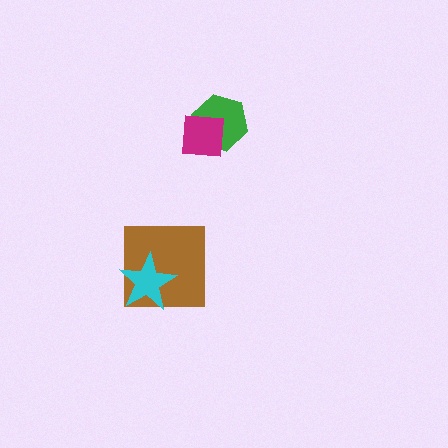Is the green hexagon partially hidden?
Yes, it is partially covered by another shape.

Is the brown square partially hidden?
Yes, it is partially covered by another shape.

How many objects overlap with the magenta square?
1 object overlaps with the magenta square.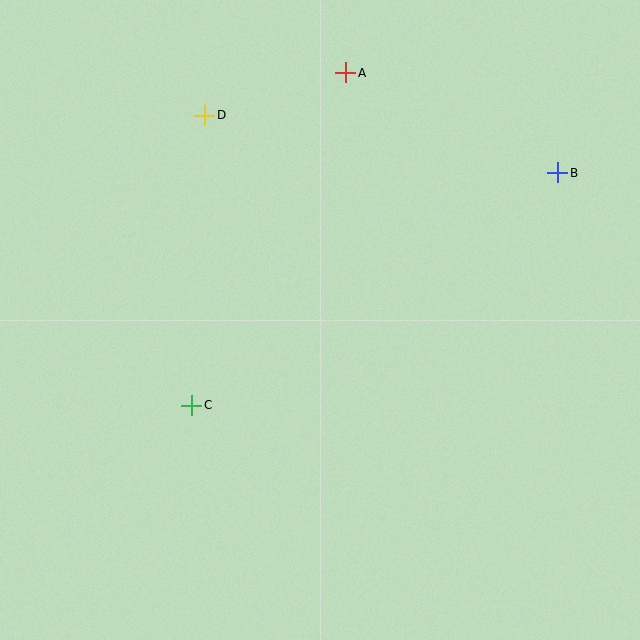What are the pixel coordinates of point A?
Point A is at (346, 73).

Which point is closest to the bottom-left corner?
Point C is closest to the bottom-left corner.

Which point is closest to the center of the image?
Point C at (192, 405) is closest to the center.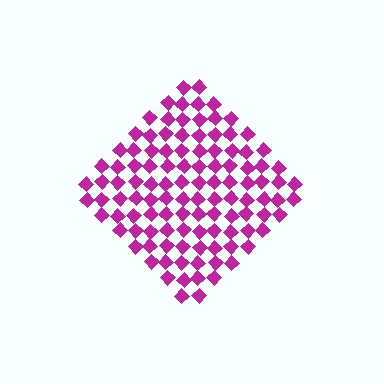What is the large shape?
The large shape is a diamond.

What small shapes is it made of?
It is made of small diamonds.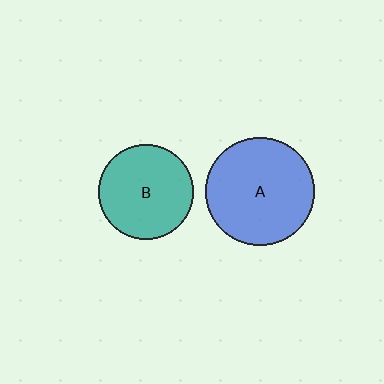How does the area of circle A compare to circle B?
Approximately 1.3 times.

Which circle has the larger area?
Circle A (blue).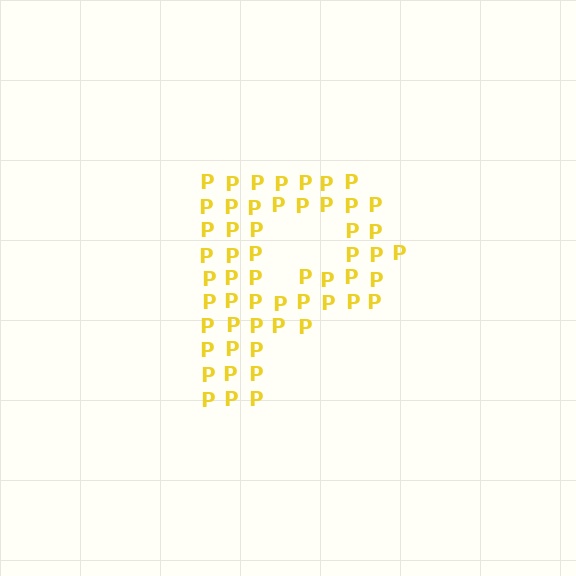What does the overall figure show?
The overall figure shows the letter P.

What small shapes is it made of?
It is made of small letter P's.